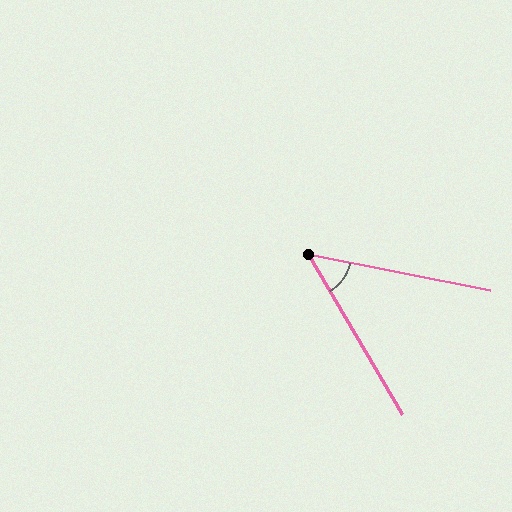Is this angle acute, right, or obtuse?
It is acute.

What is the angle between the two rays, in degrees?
Approximately 48 degrees.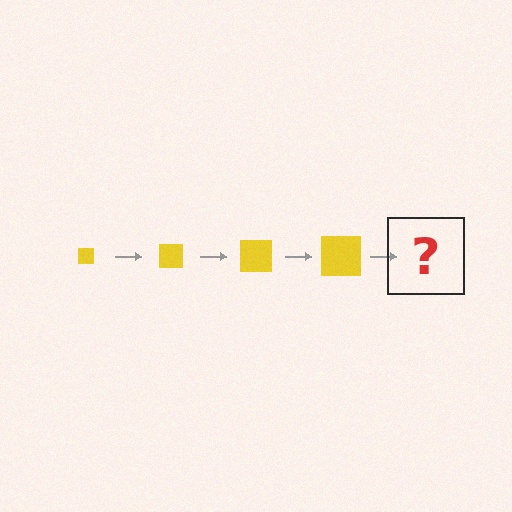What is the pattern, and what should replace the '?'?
The pattern is that the square gets progressively larger each step. The '?' should be a yellow square, larger than the previous one.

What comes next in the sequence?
The next element should be a yellow square, larger than the previous one.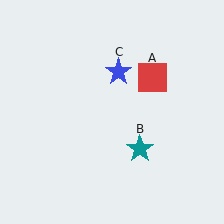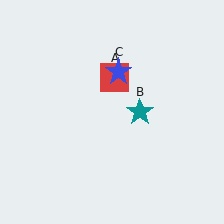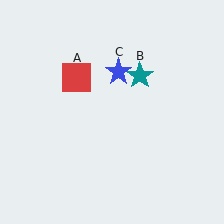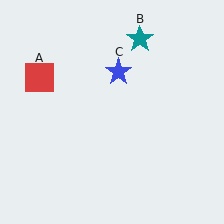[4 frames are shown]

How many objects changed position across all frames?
2 objects changed position: red square (object A), teal star (object B).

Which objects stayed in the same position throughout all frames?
Blue star (object C) remained stationary.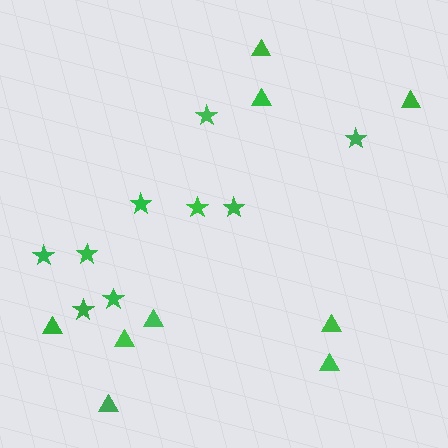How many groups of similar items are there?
There are 2 groups: one group of stars (9) and one group of triangles (9).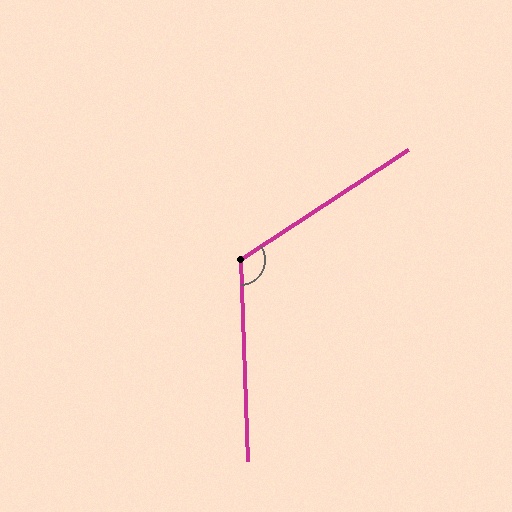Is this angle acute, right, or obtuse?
It is obtuse.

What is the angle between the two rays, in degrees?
Approximately 121 degrees.